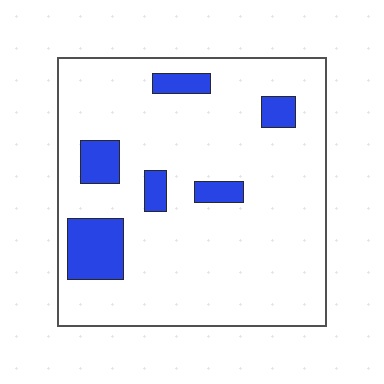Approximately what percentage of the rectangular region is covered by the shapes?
Approximately 15%.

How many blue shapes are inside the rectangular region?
6.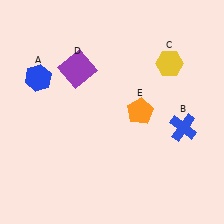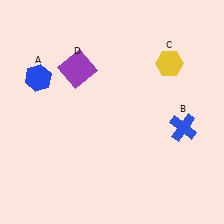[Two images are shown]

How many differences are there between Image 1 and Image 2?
There is 1 difference between the two images.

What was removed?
The orange pentagon (E) was removed in Image 2.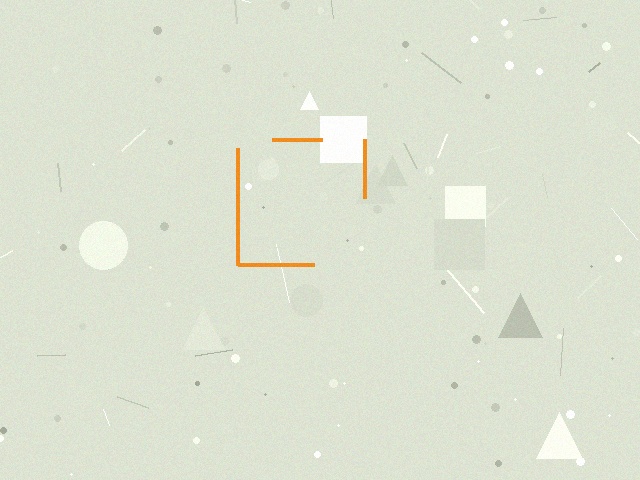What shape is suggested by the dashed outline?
The dashed outline suggests a square.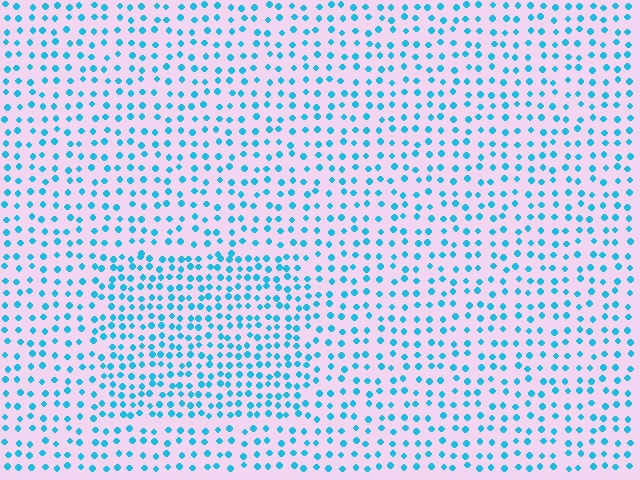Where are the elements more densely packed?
The elements are more densely packed inside the rectangle boundary.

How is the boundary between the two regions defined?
The boundary is defined by a change in element density (approximately 1.6x ratio). All elements are the same color, size, and shape.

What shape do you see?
I see a rectangle.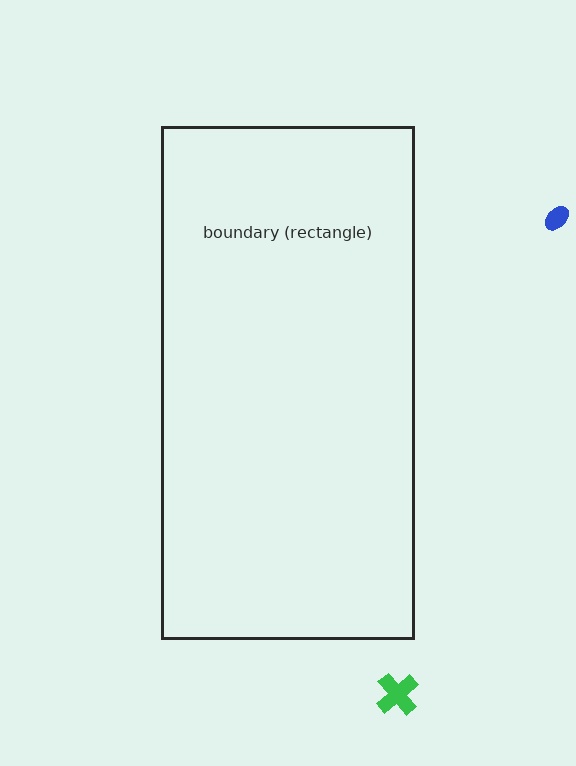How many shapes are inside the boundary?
0 inside, 2 outside.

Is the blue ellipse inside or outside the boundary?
Outside.